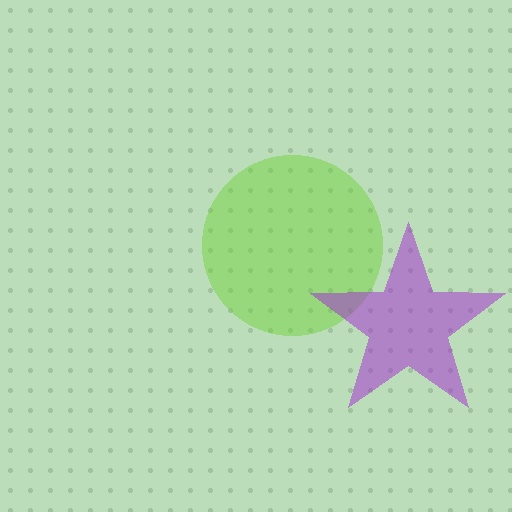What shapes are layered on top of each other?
The layered shapes are: a lime circle, a purple star.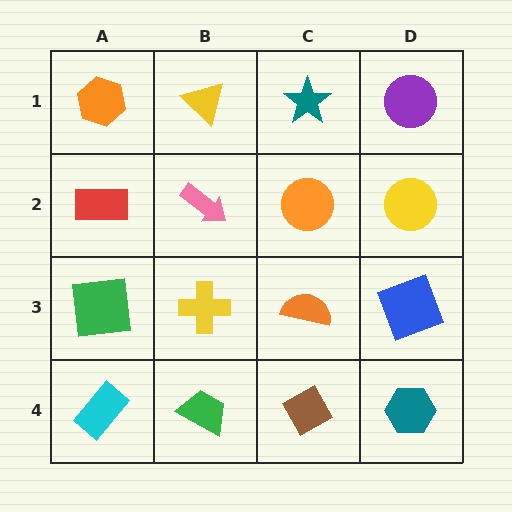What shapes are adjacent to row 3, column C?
An orange circle (row 2, column C), a brown diamond (row 4, column C), a yellow cross (row 3, column B), a blue square (row 3, column D).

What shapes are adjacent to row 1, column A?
A red rectangle (row 2, column A), a yellow triangle (row 1, column B).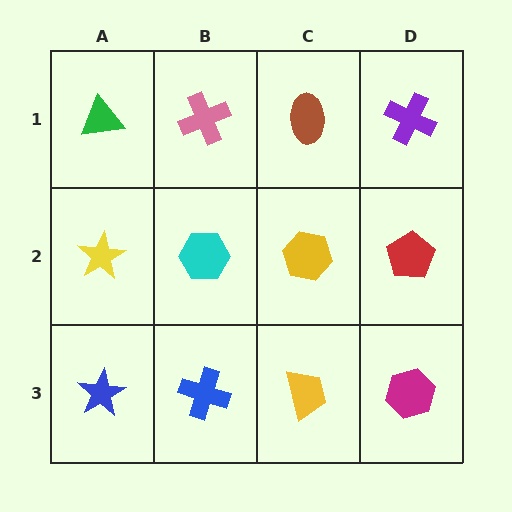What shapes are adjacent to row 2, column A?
A green triangle (row 1, column A), a blue star (row 3, column A), a cyan hexagon (row 2, column B).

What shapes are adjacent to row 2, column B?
A pink cross (row 1, column B), a blue cross (row 3, column B), a yellow star (row 2, column A), a yellow hexagon (row 2, column C).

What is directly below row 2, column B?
A blue cross.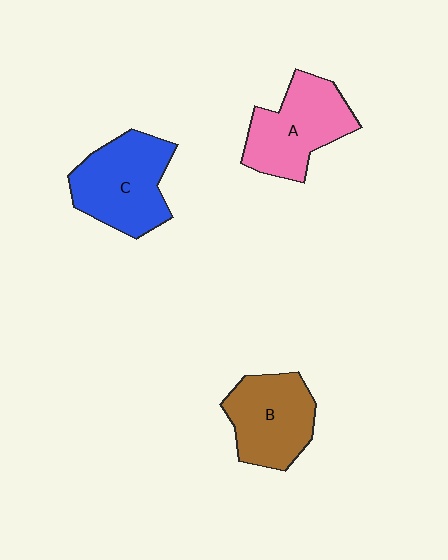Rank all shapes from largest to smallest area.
From largest to smallest: C (blue), A (pink), B (brown).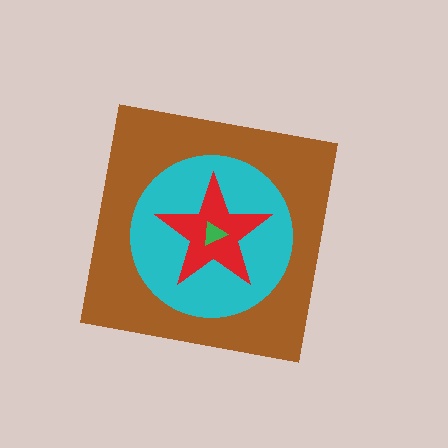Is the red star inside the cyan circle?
Yes.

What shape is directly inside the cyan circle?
The red star.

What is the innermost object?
The green triangle.